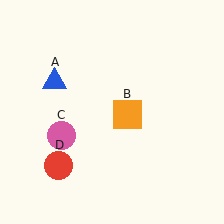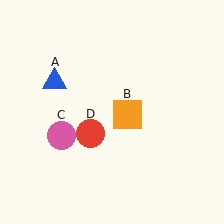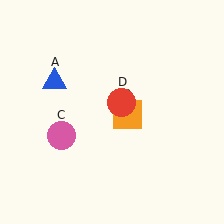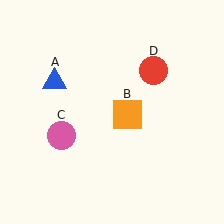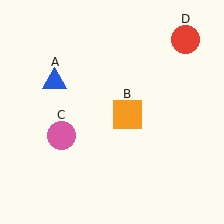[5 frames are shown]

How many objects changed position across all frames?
1 object changed position: red circle (object D).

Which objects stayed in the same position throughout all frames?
Blue triangle (object A) and orange square (object B) and pink circle (object C) remained stationary.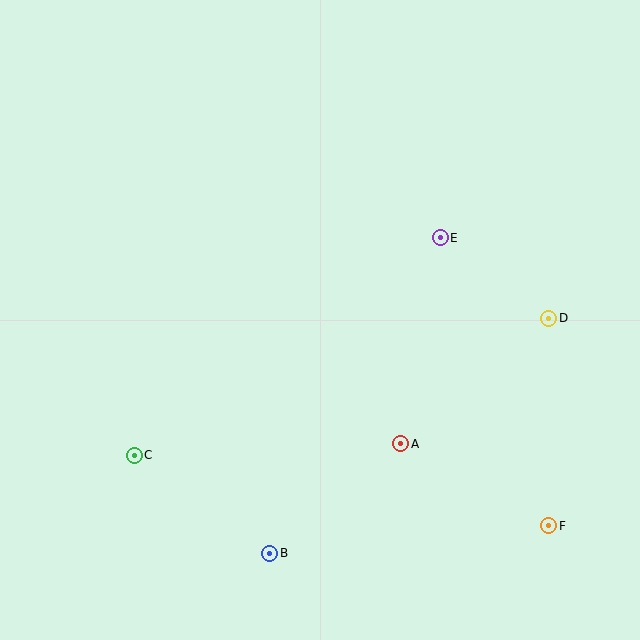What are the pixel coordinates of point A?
Point A is at (401, 444).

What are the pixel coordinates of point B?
Point B is at (270, 553).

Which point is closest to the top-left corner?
Point C is closest to the top-left corner.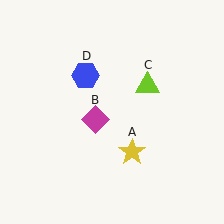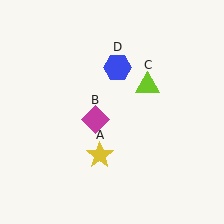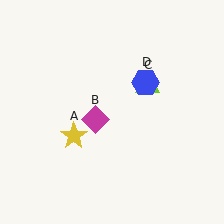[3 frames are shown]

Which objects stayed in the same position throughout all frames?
Magenta diamond (object B) and lime triangle (object C) remained stationary.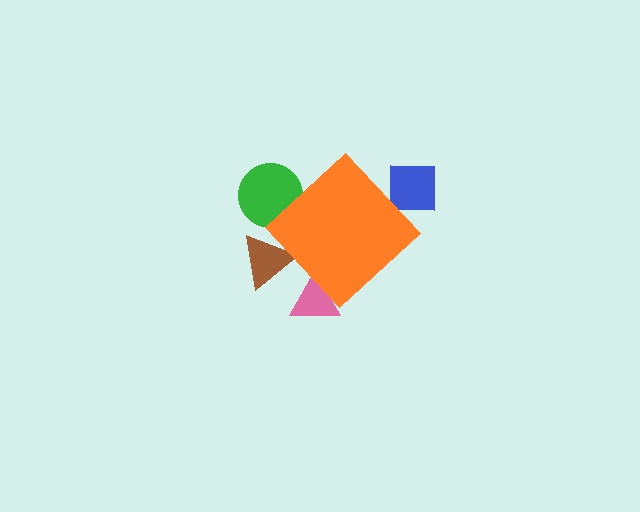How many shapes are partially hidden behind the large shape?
4 shapes are partially hidden.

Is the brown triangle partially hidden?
Yes, the brown triangle is partially hidden behind the orange diamond.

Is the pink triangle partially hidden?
Yes, the pink triangle is partially hidden behind the orange diamond.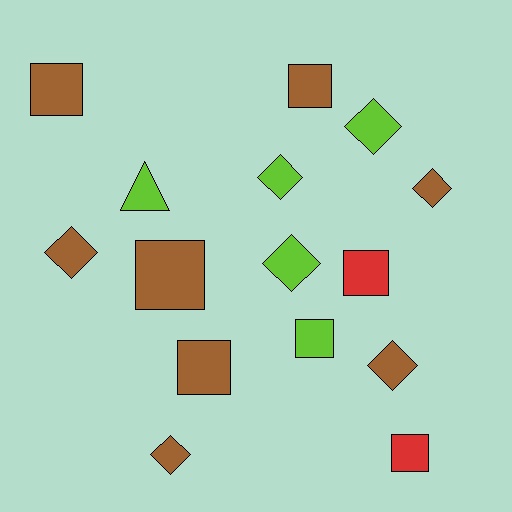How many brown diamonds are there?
There are 4 brown diamonds.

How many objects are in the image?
There are 15 objects.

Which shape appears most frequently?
Diamond, with 7 objects.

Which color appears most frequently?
Brown, with 8 objects.